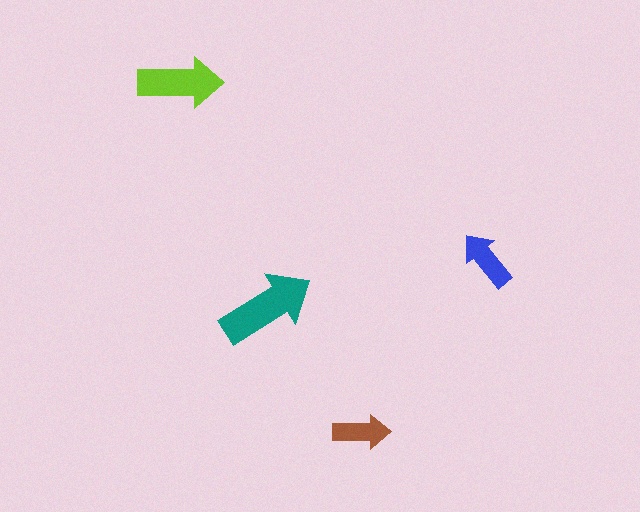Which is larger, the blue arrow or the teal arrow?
The teal one.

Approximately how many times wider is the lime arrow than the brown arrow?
About 1.5 times wider.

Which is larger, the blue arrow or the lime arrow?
The lime one.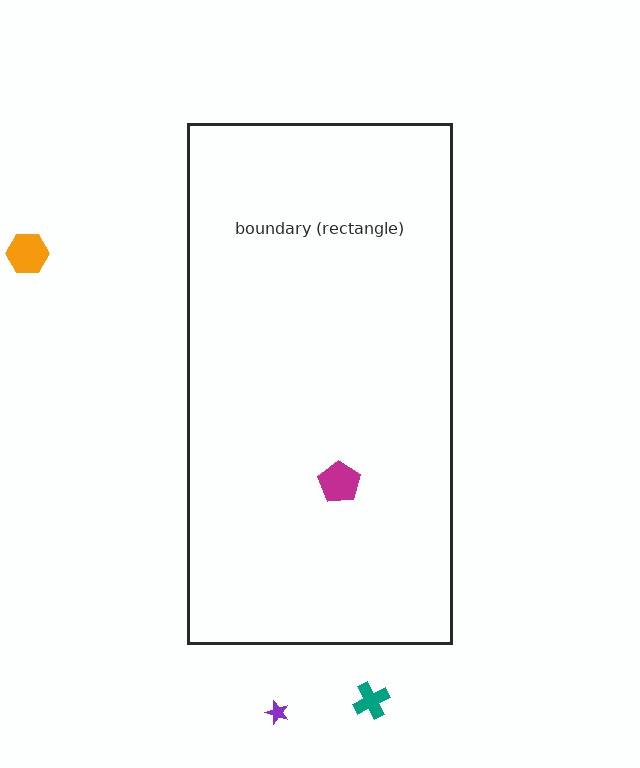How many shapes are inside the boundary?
1 inside, 3 outside.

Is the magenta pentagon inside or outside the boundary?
Inside.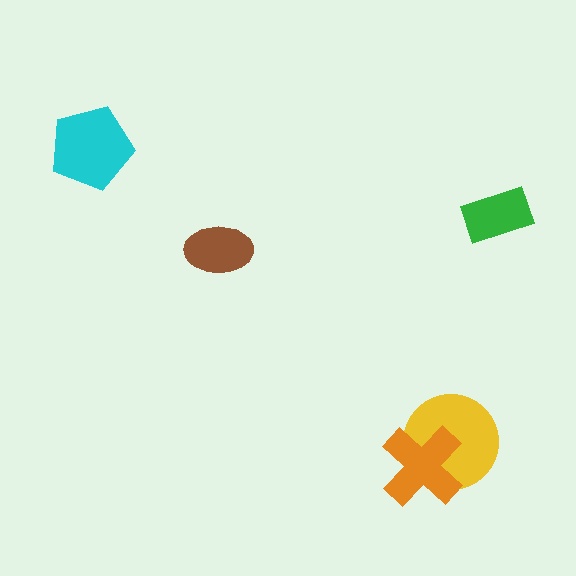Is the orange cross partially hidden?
No, no other shape covers it.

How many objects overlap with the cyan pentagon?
0 objects overlap with the cyan pentagon.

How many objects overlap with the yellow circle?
1 object overlaps with the yellow circle.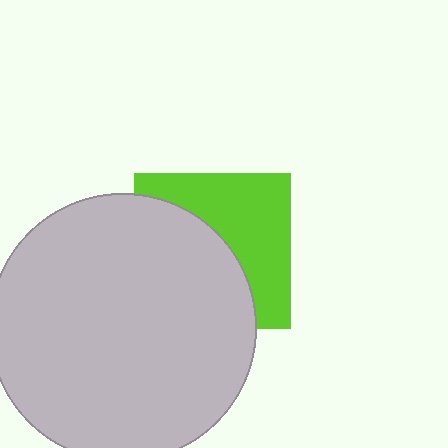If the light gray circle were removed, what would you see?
You would see the complete lime square.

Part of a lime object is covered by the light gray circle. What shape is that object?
It is a square.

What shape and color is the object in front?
The object in front is a light gray circle.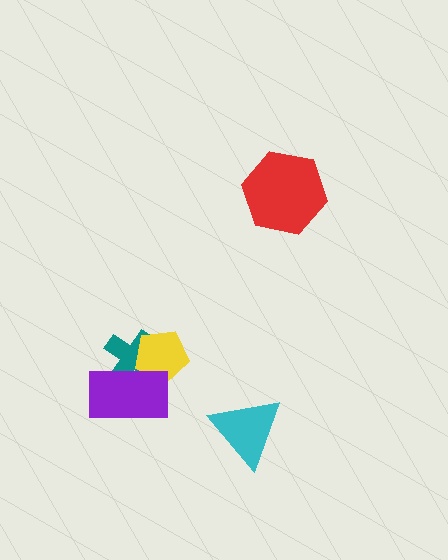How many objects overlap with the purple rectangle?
2 objects overlap with the purple rectangle.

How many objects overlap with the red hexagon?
0 objects overlap with the red hexagon.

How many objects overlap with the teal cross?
2 objects overlap with the teal cross.